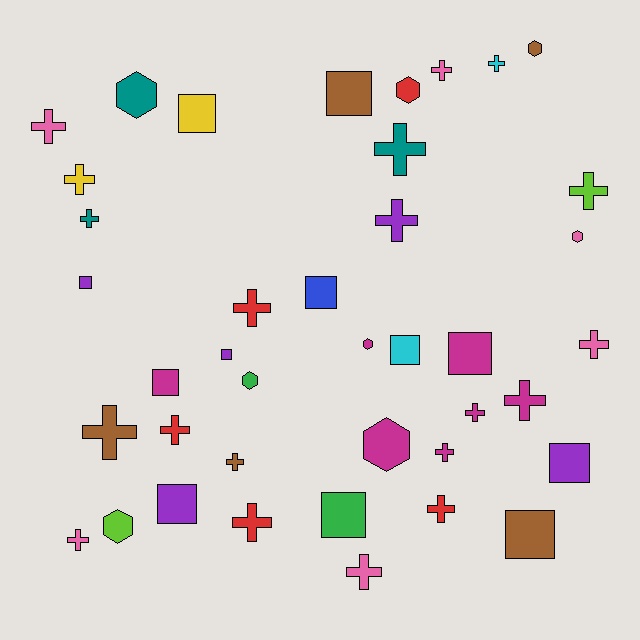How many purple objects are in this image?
There are 5 purple objects.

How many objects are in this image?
There are 40 objects.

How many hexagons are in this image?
There are 8 hexagons.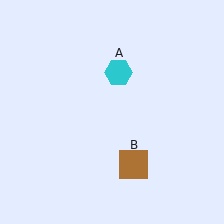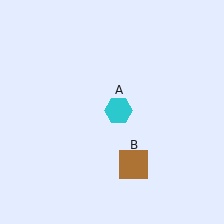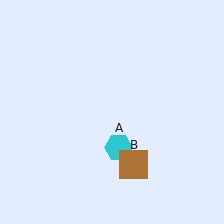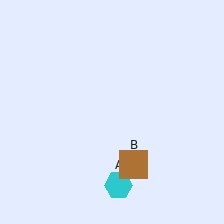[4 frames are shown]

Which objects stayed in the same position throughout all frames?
Brown square (object B) remained stationary.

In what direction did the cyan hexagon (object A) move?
The cyan hexagon (object A) moved down.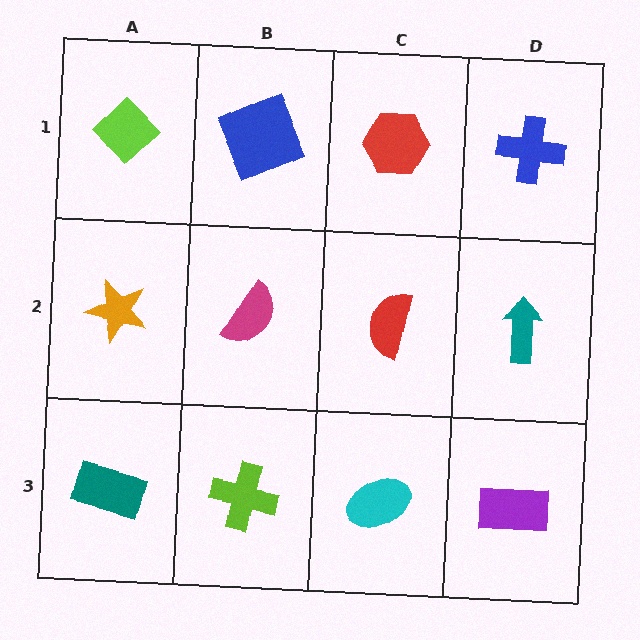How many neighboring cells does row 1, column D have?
2.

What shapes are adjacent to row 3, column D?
A teal arrow (row 2, column D), a cyan ellipse (row 3, column C).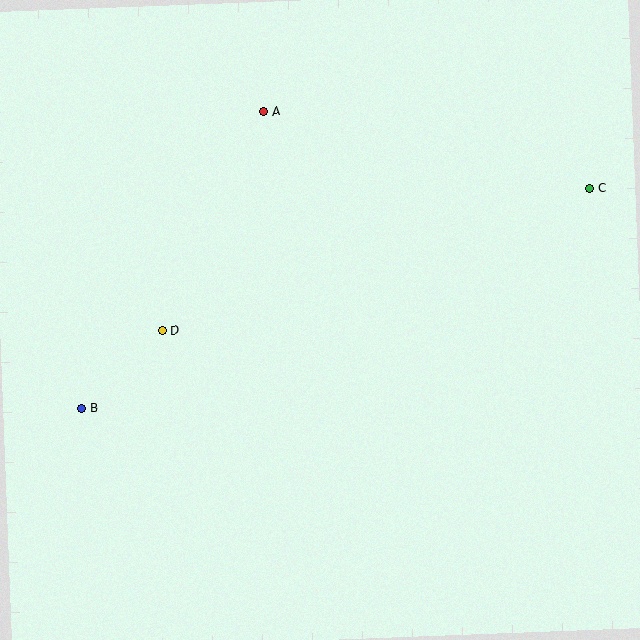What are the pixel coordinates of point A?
Point A is at (264, 112).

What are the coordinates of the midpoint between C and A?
The midpoint between C and A is at (427, 150).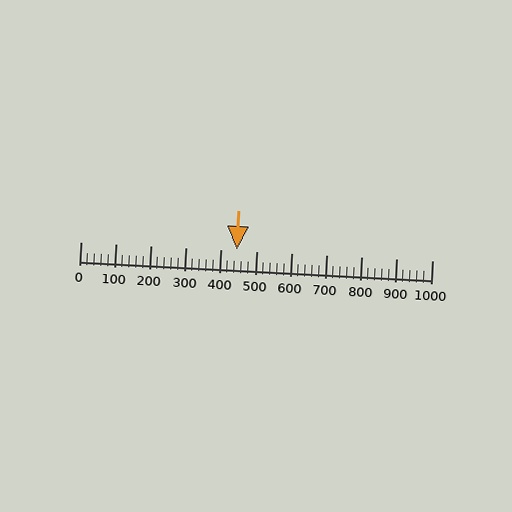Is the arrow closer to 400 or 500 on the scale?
The arrow is closer to 400.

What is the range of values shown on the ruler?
The ruler shows values from 0 to 1000.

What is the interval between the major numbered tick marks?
The major tick marks are spaced 100 units apart.